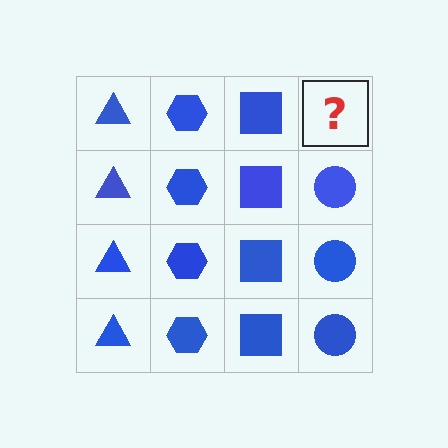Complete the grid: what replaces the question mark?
The question mark should be replaced with a blue circle.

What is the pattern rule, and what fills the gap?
The rule is that each column has a consistent shape. The gap should be filled with a blue circle.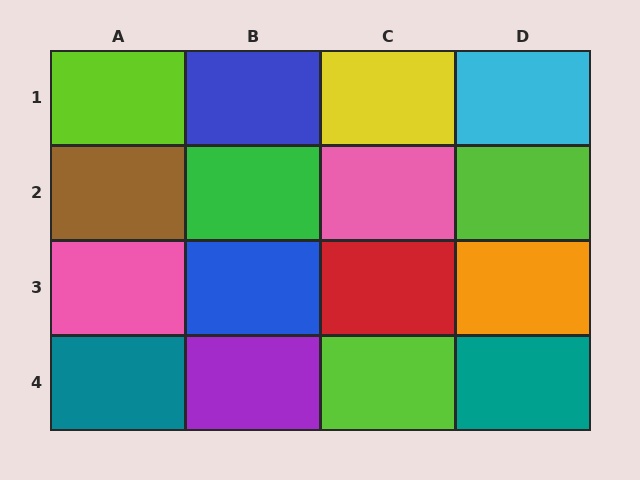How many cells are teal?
2 cells are teal.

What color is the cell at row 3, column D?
Orange.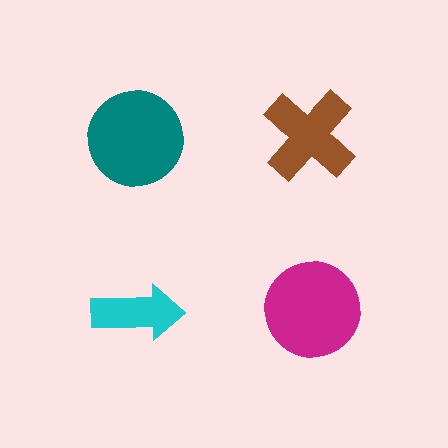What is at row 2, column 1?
A cyan arrow.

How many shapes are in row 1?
2 shapes.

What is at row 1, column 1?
A teal circle.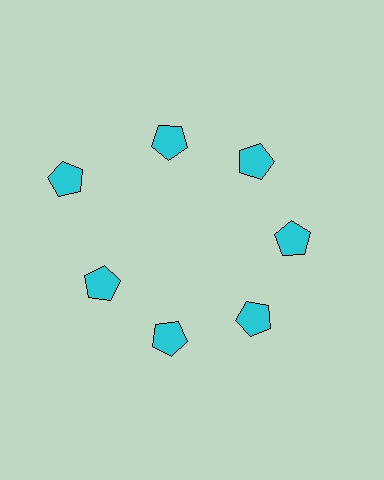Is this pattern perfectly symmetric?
No. The 7 cyan pentagons are arranged in a ring, but one element near the 10 o'clock position is pushed outward from the center, breaking the 7-fold rotational symmetry.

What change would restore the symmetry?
The symmetry would be restored by moving it inward, back onto the ring so that all 7 pentagons sit at equal angles and equal distance from the center.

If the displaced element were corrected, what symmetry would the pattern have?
It would have 7-fold rotational symmetry — the pattern would map onto itself every 51 degrees.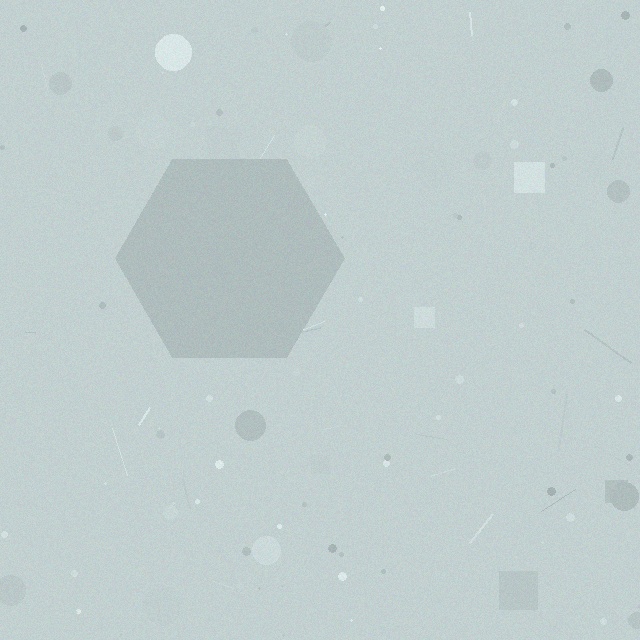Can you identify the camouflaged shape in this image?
The camouflaged shape is a hexagon.